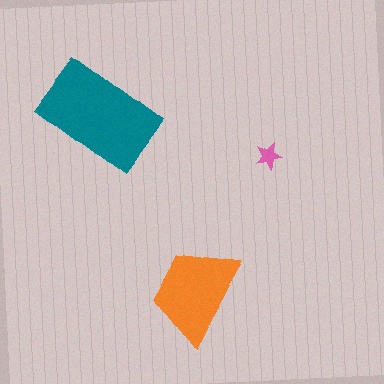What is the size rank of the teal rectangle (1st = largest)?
1st.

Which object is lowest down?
The orange trapezoid is bottommost.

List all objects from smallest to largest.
The pink star, the orange trapezoid, the teal rectangle.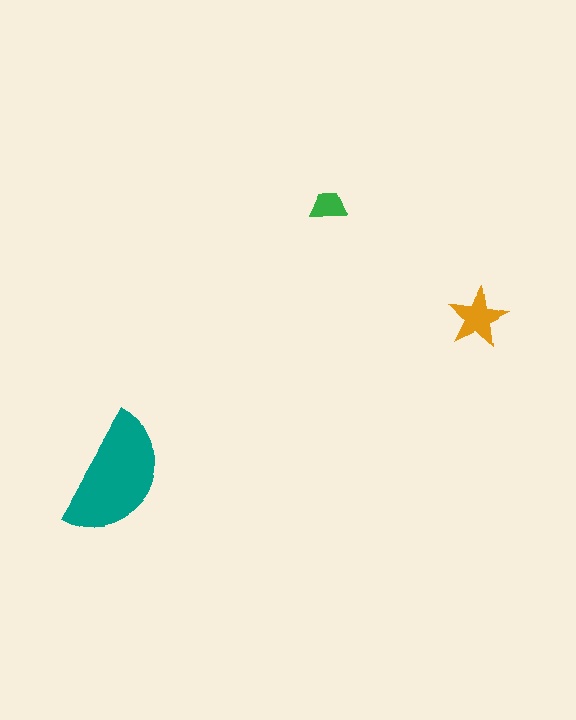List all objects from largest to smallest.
The teal semicircle, the orange star, the green trapezoid.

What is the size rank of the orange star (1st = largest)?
2nd.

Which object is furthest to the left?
The teal semicircle is leftmost.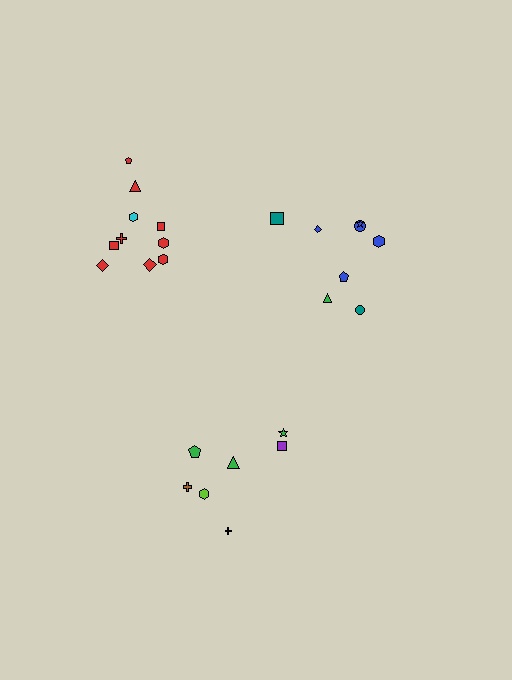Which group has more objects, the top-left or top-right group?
The top-left group.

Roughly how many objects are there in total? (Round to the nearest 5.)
Roughly 25 objects in total.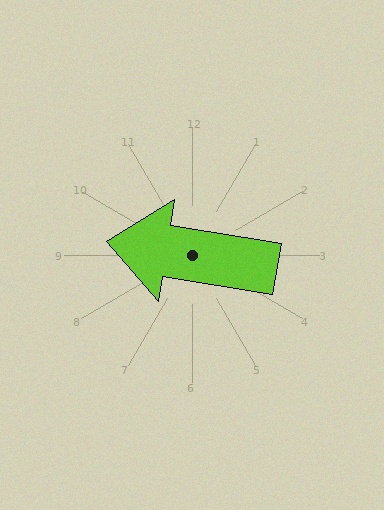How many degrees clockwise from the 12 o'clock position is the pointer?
Approximately 279 degrees.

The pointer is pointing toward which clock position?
Roughly 9 o'clock.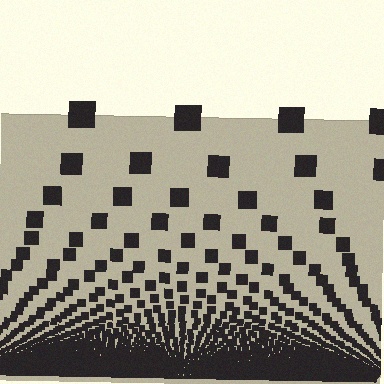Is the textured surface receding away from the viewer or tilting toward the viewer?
The surface appears to tilt toward the viewer. Texture elements get larger and sparser toward the top.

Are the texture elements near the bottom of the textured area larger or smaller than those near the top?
Smaller. The gradient is inverted — elements near the bottom are smaller and denser.